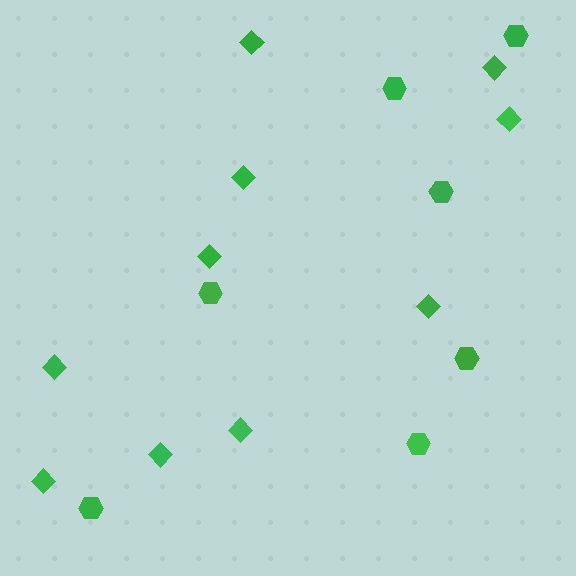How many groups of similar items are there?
There are 2 groups: one group of hexagons (7) and one group of diamonds (10).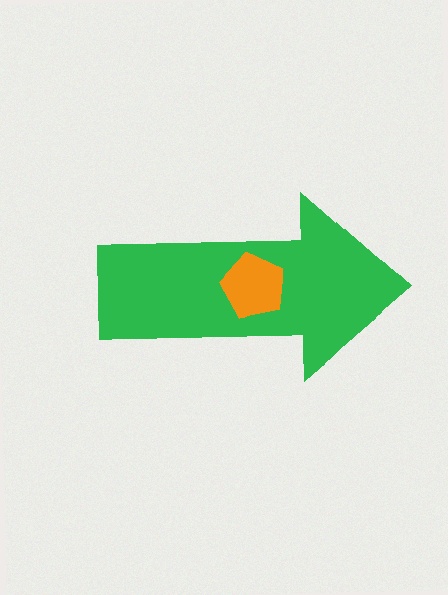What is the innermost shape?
The orange pentagon.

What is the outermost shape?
The green arrow.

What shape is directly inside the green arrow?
The orange pentagon.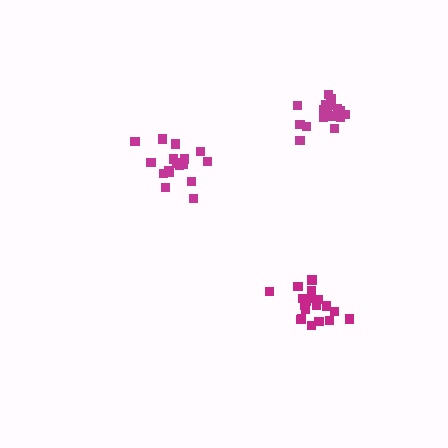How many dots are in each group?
Group 1: 17 dots, Group 2: 19 dots, Group 3: 19 dots (55 total).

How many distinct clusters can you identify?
There are 3 distinct clusters.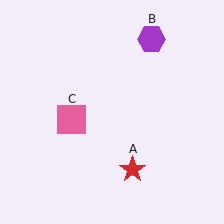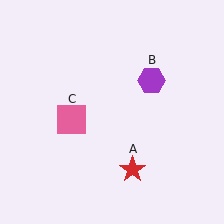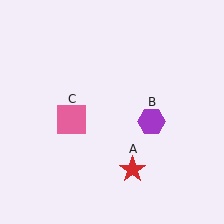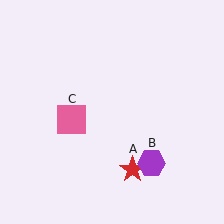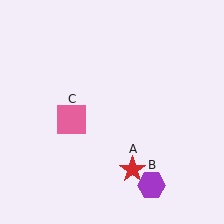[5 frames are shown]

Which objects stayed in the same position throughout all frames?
Red star (object A) and pink square (object C) remained stationary.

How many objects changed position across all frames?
1 object changed position: purple hexagon (object B).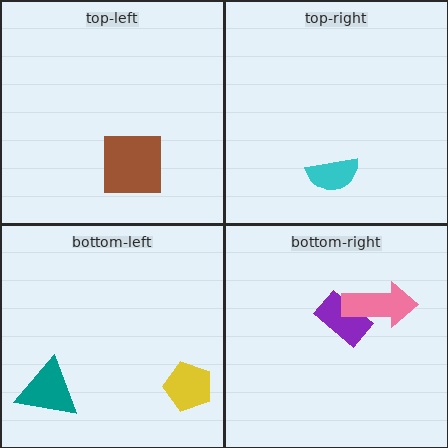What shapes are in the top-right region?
The cyan semicircle.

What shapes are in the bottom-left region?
The teal triangle, the yellow pentagon.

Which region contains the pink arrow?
The bottom-right region.